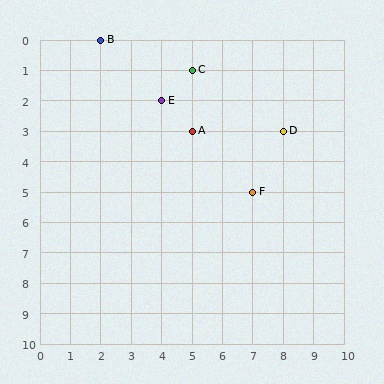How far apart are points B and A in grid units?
Points B and A are 3 columns and 3 rows apart (about 4.2 grid units diagonally).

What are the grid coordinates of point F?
Point F is at grid coordinates (7, 5).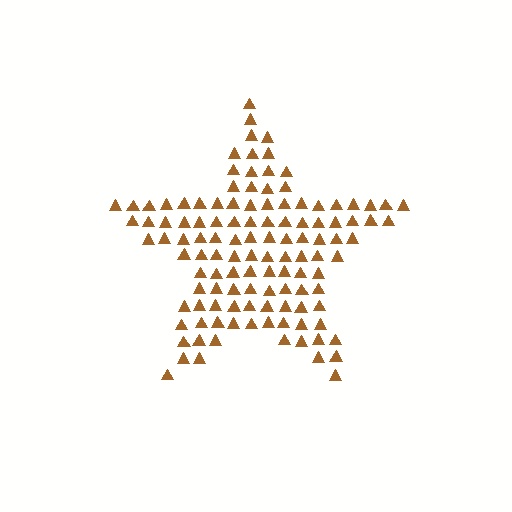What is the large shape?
The large shape is a star.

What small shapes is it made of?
It is made of small triangles.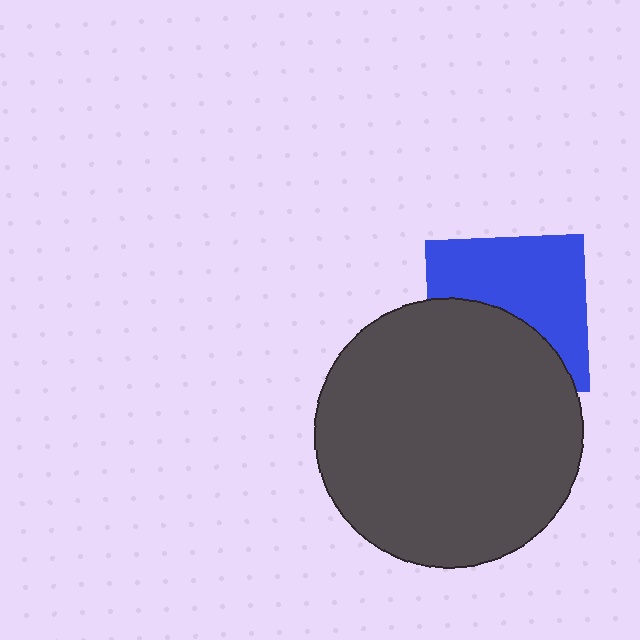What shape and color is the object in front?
The object in front is a dark gray circle.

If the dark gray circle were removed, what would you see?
You would see the complete blue square.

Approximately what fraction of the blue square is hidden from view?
Roughly 45% of the blue square is hidden behind the dark gray circle.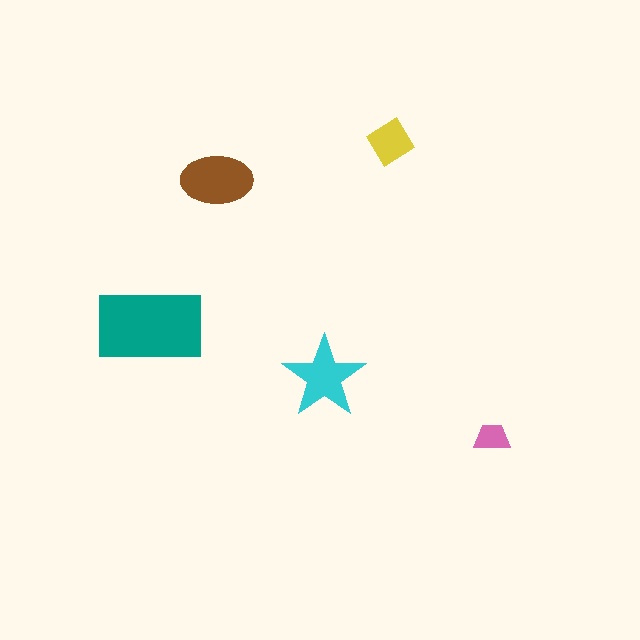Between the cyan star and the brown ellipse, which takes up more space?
The brown ellipse.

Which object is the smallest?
The pink trapezoid.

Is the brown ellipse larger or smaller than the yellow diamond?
Larger.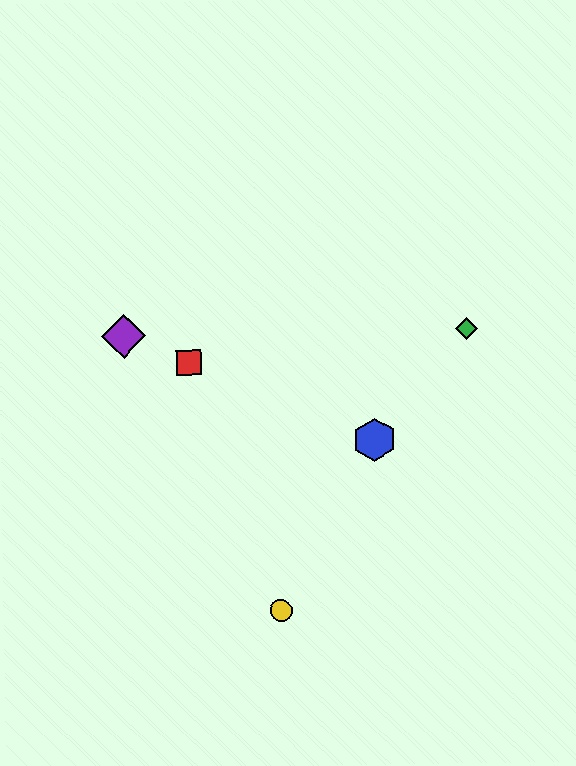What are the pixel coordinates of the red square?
The red square is at (189, 363).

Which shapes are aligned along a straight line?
The red square, the blue hexagon, the purple diamond are aligned along a straight line.